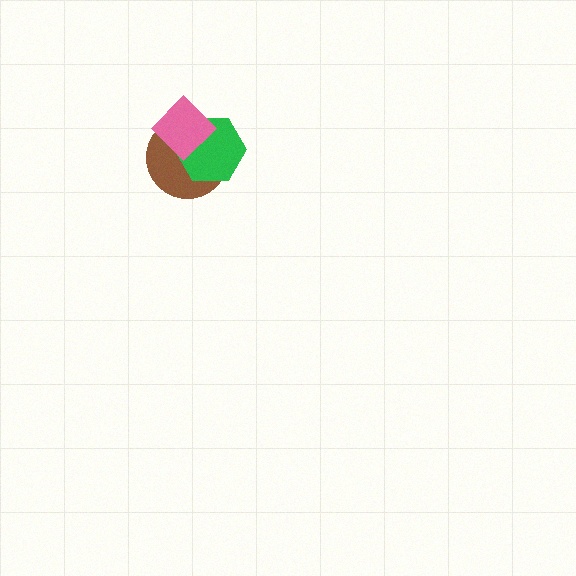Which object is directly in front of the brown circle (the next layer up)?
The green hexagon is directly in front of the brown circle.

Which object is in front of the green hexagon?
The pink diamond is in front of the green hexagon.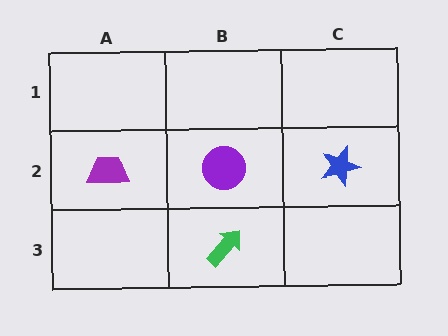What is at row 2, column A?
A purple trapezoid.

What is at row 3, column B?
A green arrow.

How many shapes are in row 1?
0 shapes.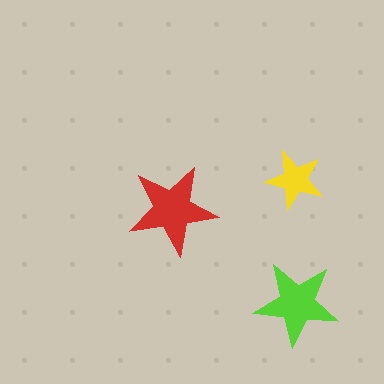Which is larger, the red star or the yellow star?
The red one.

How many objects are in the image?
There are 3 objects in the image.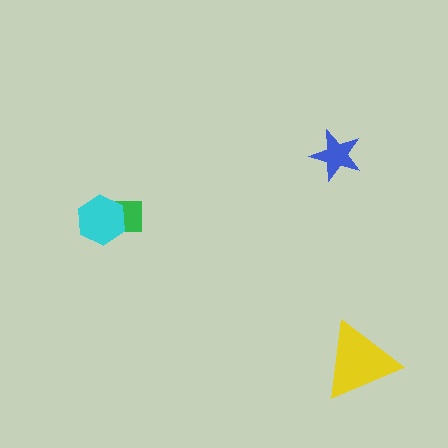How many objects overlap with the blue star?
0 objects overlap with the blue star.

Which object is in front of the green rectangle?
The cyan hexagon is in front of the green rectangle.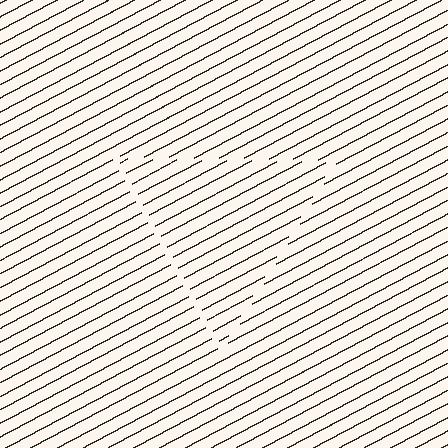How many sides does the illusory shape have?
3 sides — the line-ends trace a triangle.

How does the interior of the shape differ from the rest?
The interior of the shape contains the same grating, shifted by half a period — the contour is defined by the phase discontinuity where line-ends from the inner and outer gratings abut.